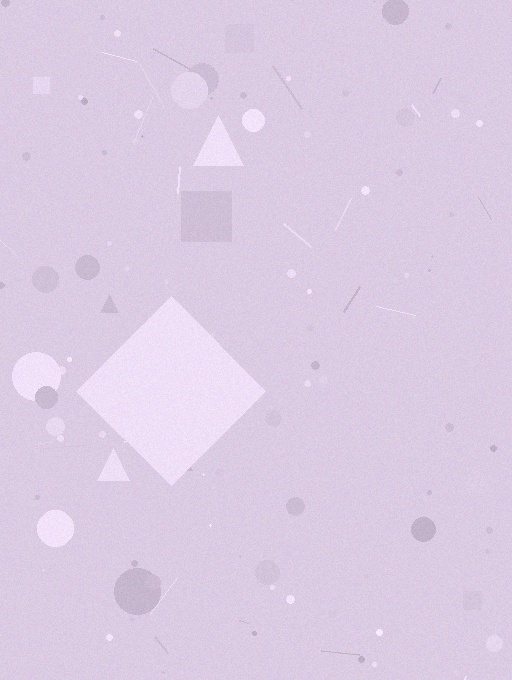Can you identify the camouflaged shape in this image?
The camouflaged shape is a diamond.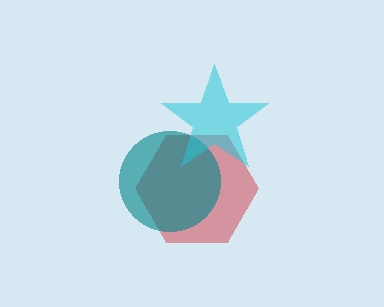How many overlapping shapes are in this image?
There are 3 overlapping shapes in the image.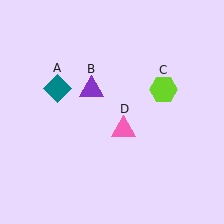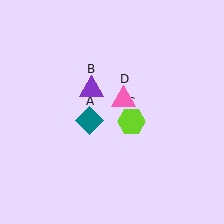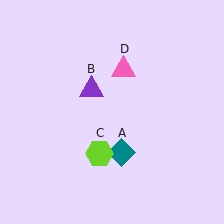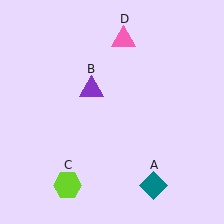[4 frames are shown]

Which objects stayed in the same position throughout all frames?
Purple triangle (object B) remained stationary.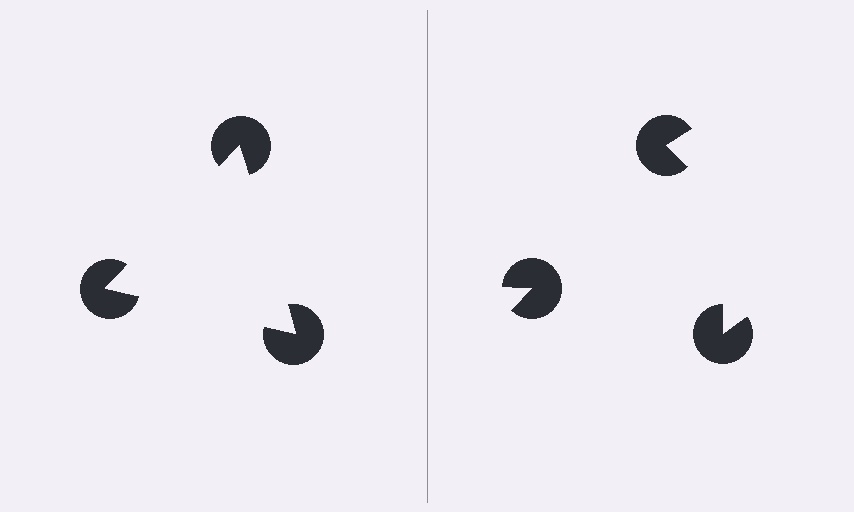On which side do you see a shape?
An illusory triangle appears on the left side. On the right side the wedge cuts are rotated, so no coherent shape forms.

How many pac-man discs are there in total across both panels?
6 — 3 on each side.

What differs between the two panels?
The pac-man discs are positioned identically on both sides; only the wedge orientations differ. On the left they align to a triangle; on the right they are misaligned.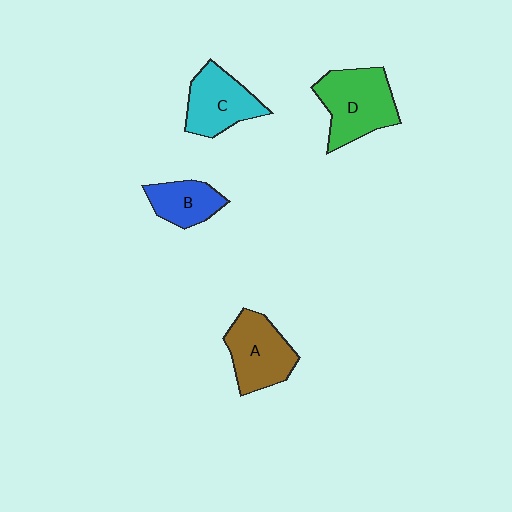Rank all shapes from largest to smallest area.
From largest to smallest: D (green), A (brown), C (cyan), B (blue).